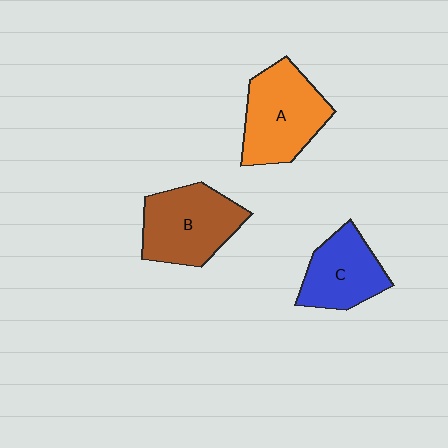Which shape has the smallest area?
Shape C (blue).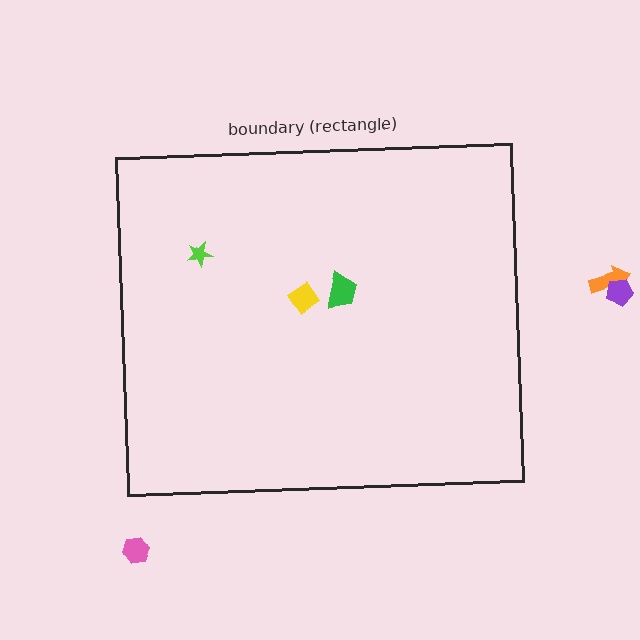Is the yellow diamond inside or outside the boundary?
Inside.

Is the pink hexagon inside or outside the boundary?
Outside.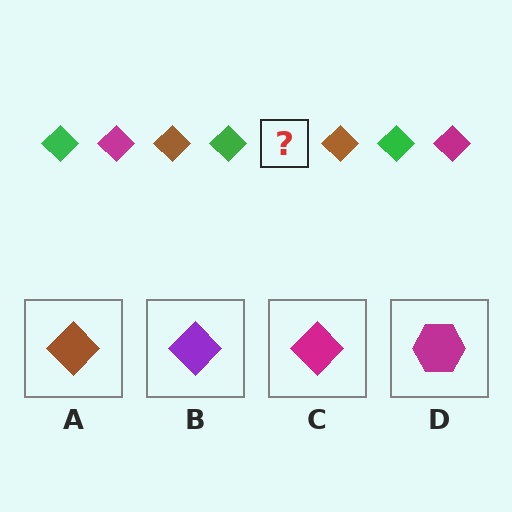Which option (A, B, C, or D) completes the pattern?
C.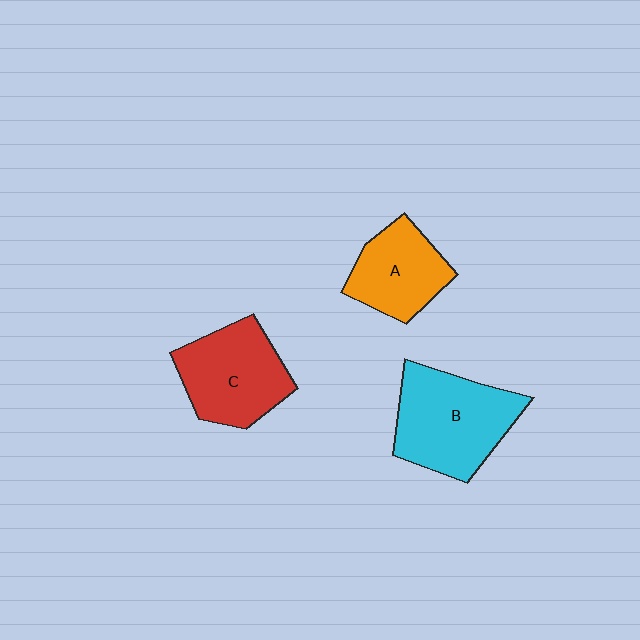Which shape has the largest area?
Shape B (cyan).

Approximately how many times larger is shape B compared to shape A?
Approximately 1.5 times.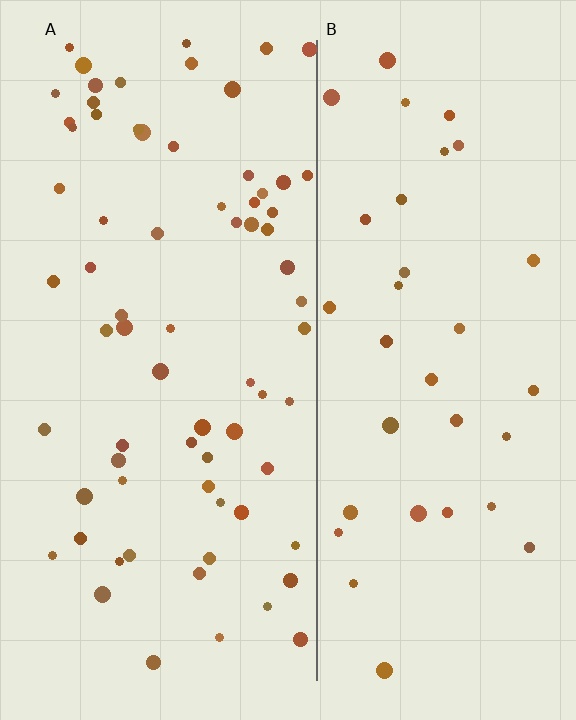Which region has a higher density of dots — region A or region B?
A (the left).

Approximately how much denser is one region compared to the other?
Approximately 2.0× — region A over region B.